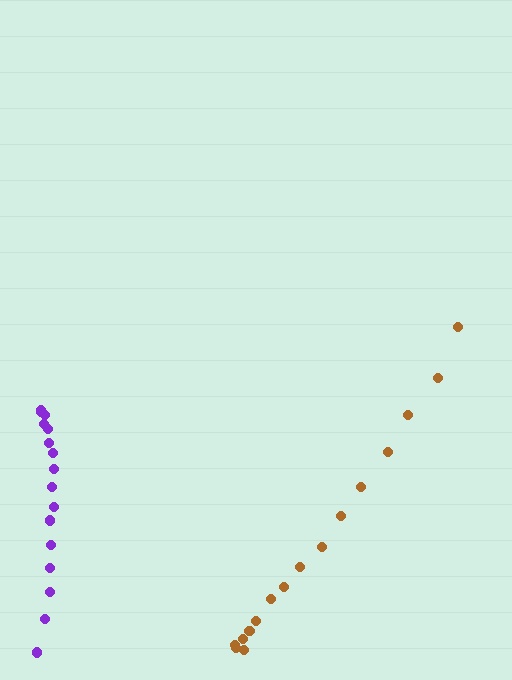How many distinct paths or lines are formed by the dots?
There are 2 distinct paths.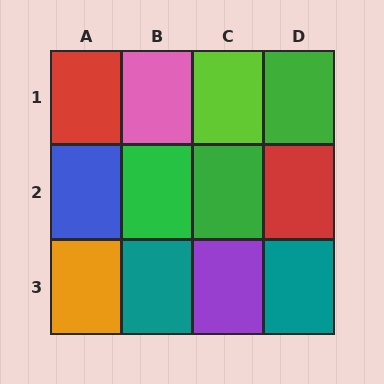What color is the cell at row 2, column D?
Red.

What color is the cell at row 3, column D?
Teal.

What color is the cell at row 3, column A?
Orange.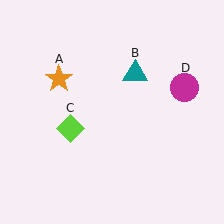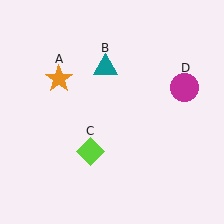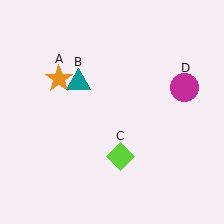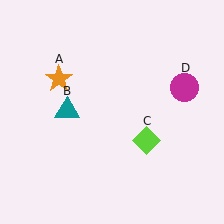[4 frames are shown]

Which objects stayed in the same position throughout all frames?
Orange star (object A) and magenta circle (object D) remained stationary.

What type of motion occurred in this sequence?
The teal triangle (object B), lime diamond (object C) rotated counterclockwise around the center of the scene.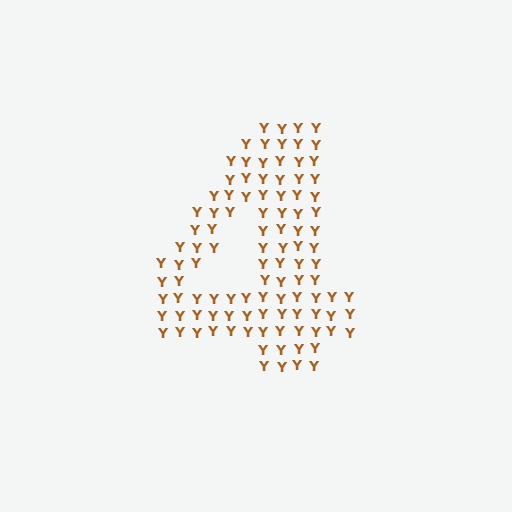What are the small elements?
The small elements are letter Y's.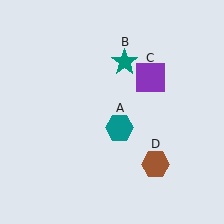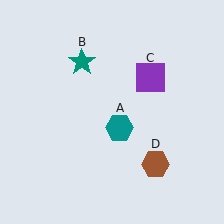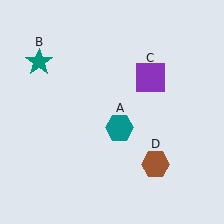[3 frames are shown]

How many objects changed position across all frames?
1 object changed position: teal star (object B).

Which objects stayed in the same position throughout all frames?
Teal hexagon (object A) and purple square (object C) and brown hexagon (object D) remained stationary.